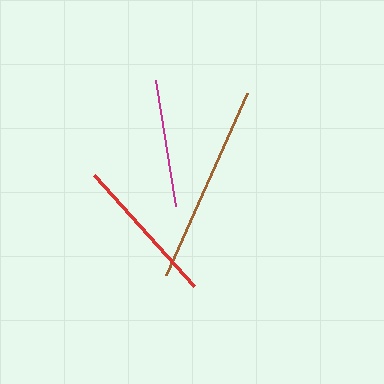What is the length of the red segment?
The red segment is approximately 150 pixels long.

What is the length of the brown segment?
The brown segment is approximately 199 pixels long.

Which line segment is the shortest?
The magenta line is the shortest at approximately 127 pixels.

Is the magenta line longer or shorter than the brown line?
The brown line is longer than the magenta line.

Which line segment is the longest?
The brown line is the longest at approximately 199 pixels.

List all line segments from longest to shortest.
From longest to shortest: brown, red, magenta.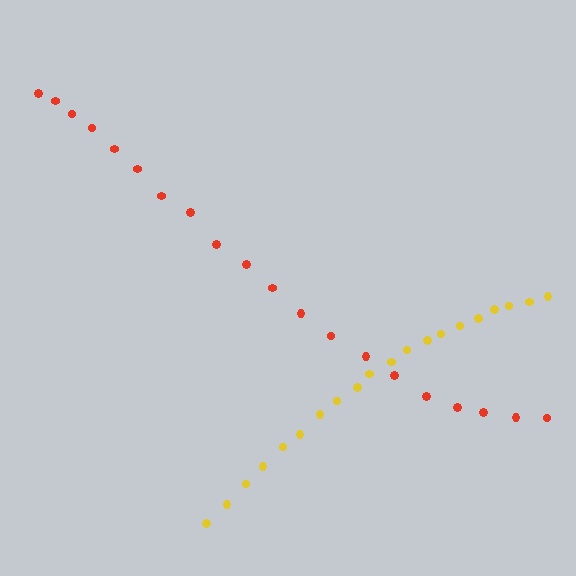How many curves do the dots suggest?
There are 2 distinct paths.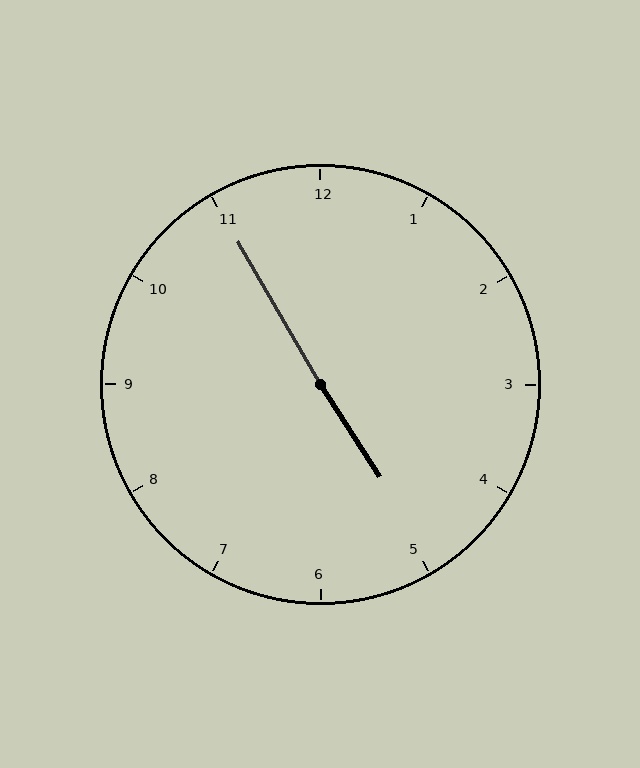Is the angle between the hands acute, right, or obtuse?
It is obtuse.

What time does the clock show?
4:55.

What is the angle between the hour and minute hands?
Approximately 178 degrees.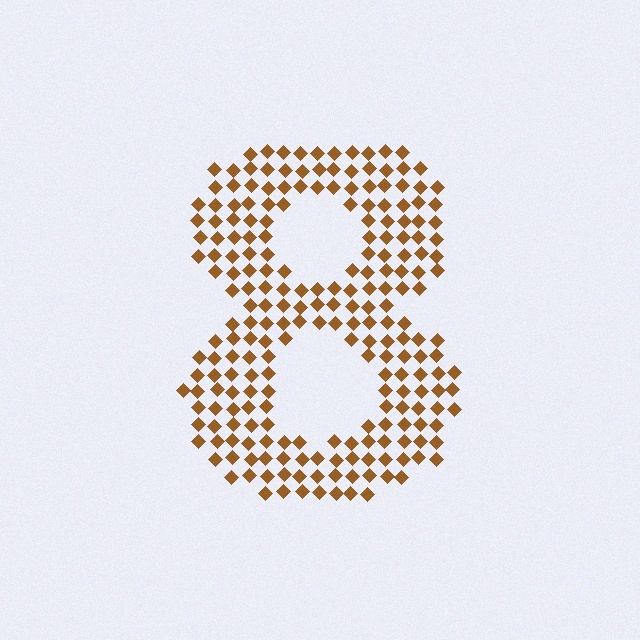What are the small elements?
The small elements are diamonds.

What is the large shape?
The large shape is the digit 8.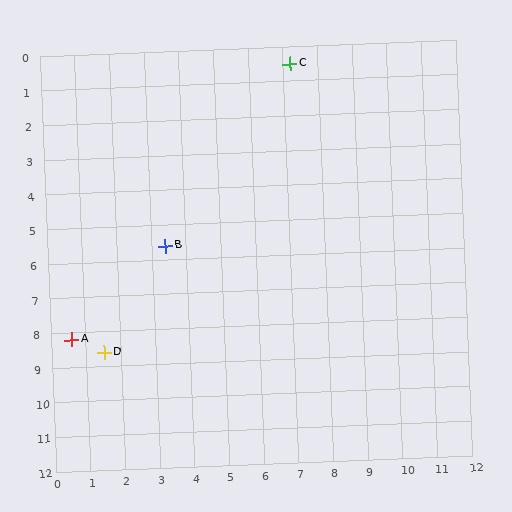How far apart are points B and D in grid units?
Points B and D are about 3.6 grid units apart.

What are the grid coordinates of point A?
Point A is at approximately (0.6, 8.2).